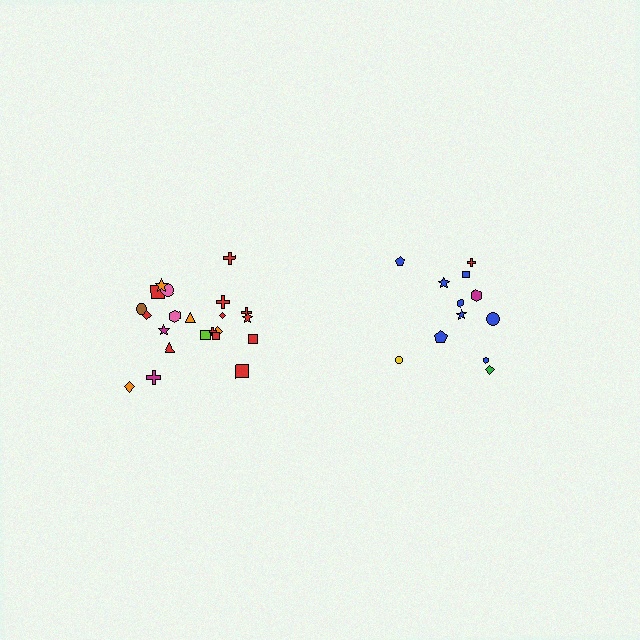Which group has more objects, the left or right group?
The left group.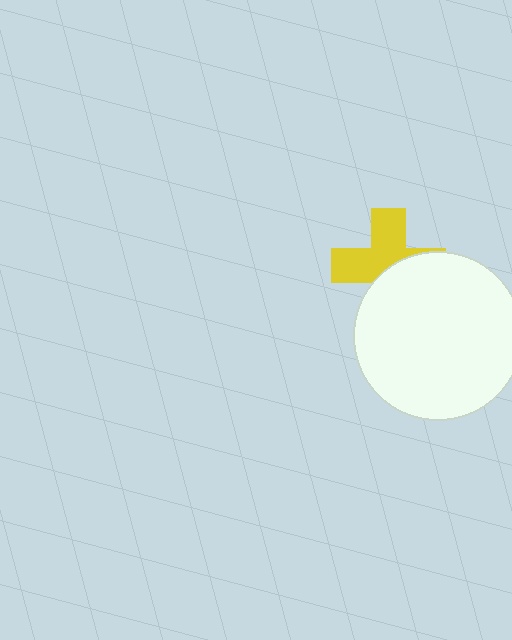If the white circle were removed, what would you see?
You would see the complete yellow cross.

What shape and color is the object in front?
The object in front is a white circle.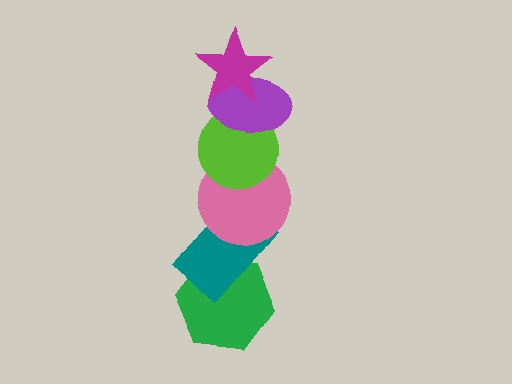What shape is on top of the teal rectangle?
The pink circle is on top of the teal rectangle.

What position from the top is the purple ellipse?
The purple ellipse is 2nd from the top.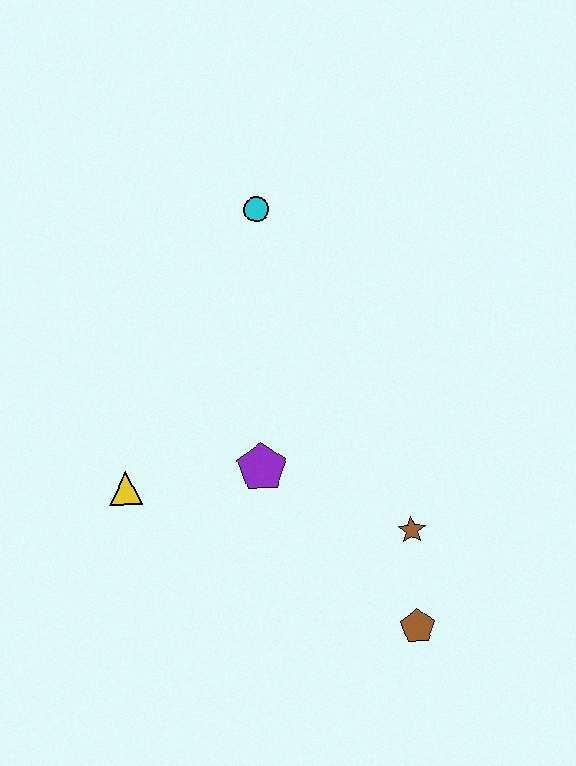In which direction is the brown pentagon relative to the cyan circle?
The brown pentagon is below the cyan circle.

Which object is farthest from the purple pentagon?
The cyan circle is farthest from the purple pentagon.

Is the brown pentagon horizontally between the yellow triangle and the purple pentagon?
No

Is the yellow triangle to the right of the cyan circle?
No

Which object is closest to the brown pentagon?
The brown star is closest to the brown pentagon.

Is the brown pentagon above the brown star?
No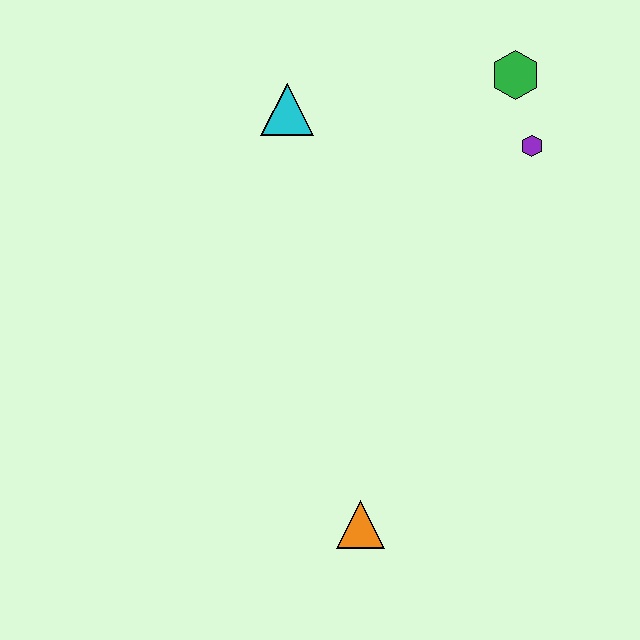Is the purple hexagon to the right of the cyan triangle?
Yes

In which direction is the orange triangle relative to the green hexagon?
The orange triangle is below the green hexagon.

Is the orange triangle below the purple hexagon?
Yes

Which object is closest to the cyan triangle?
The green hexagon is closest to the cyan triangle.